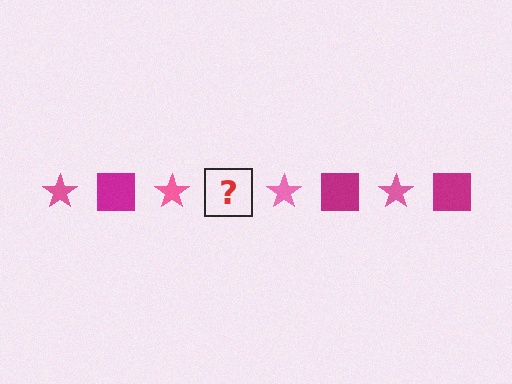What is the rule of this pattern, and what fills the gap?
The rule is that the pattern alternates between pink star and magenta square. The gap should be filled with a magenta square.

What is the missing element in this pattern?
The missing element is a magenta square.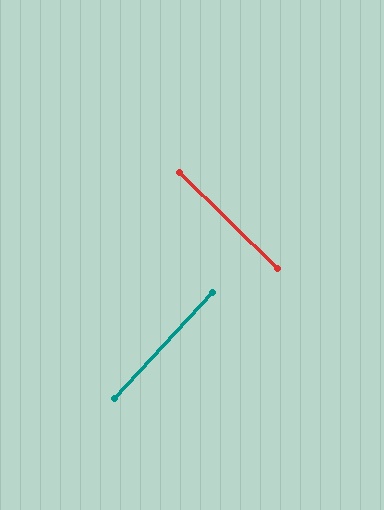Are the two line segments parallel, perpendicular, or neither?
Perpendicular — they meet at approximately 88°.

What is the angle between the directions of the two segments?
Approximately 88 degrees.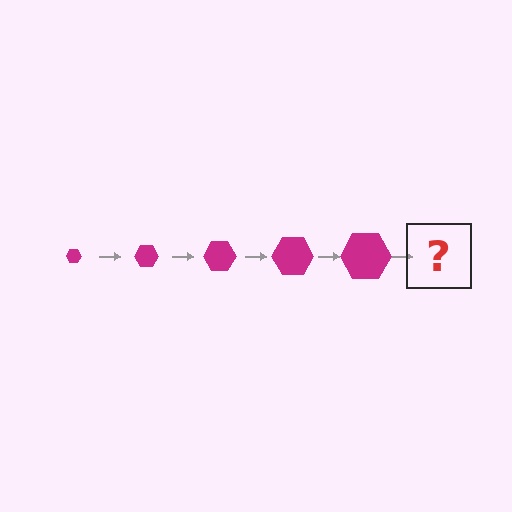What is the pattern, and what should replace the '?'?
The pattern is that the hexagon gets progressively larger each step. The '?' should be a magenta hexagon, larger than the previous one.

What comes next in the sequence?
The next element should be a magenta hexagon, larger than the previous one.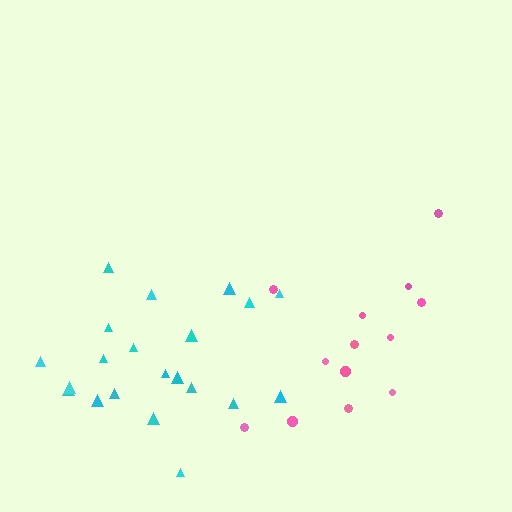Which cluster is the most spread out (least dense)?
Pink.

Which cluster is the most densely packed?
Cyan.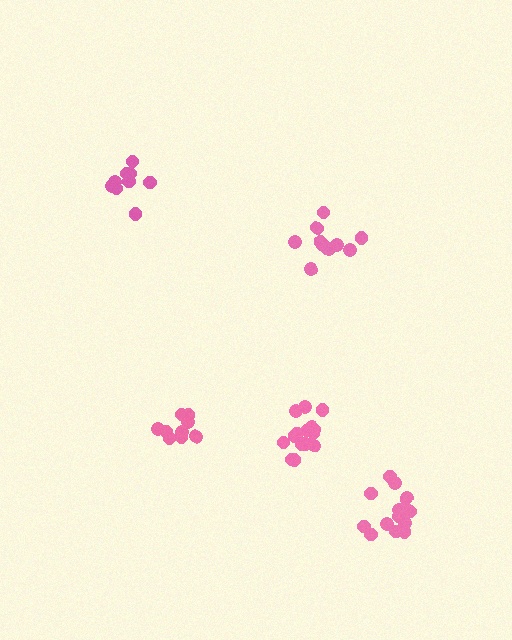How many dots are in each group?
Group 1: 14 dots, Group 2: 15 dots, Group 3: 10 dots, Group 4: 12 dots, Group 5: 9 dots (60 total).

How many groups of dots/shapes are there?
There are 5 groups.